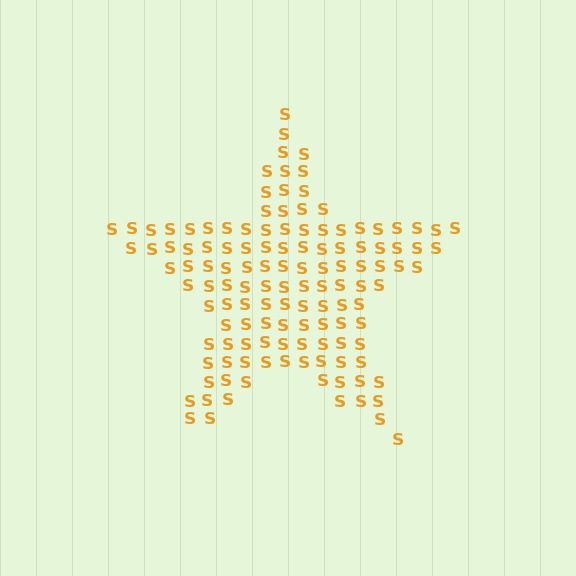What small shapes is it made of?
It is made of small letter S's.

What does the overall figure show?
The overall figure shows a star.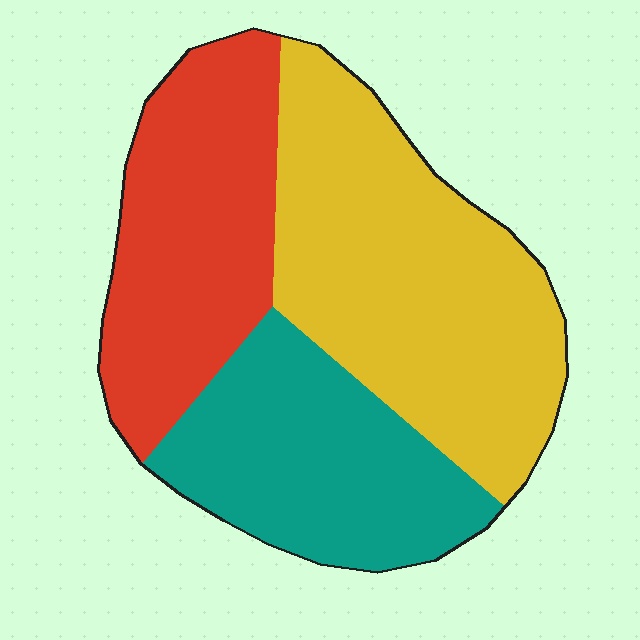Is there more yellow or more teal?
Yellow.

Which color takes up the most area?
Yellow, at roughly 40%.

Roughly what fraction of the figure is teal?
Teal takes up about one quarter (1/4) of the figure.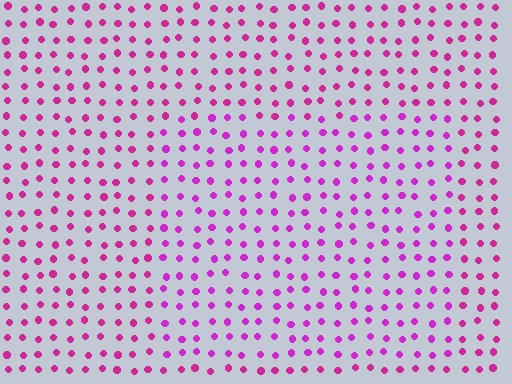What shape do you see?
I see a rectangle.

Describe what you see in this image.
The image is filled with small magenta elements in a uniform arrangement. A rectangle-shaped region is visible where the elements are tinted to a slightly different hue, forming a subtle color boundary.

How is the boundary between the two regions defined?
The boundary is defined purely by a slight shift in hue (about 20 degrees). Spacing, size, and orientation are identical on both sides.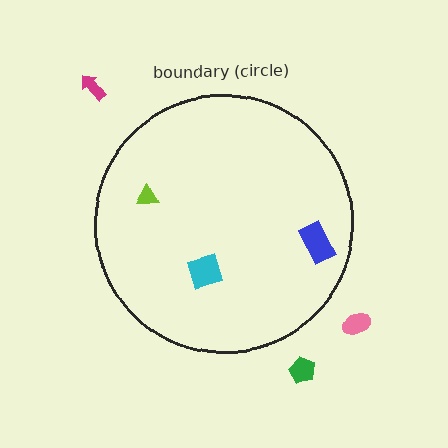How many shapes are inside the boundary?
3 inside, 3 outside.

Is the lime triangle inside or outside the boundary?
Inside.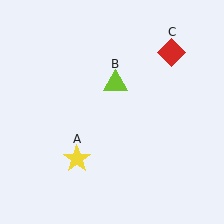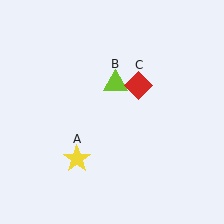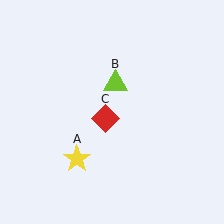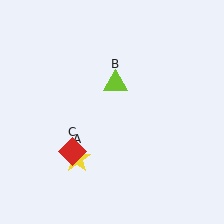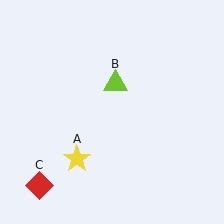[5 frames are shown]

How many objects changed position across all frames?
1 object changed position: red diamond (object C).